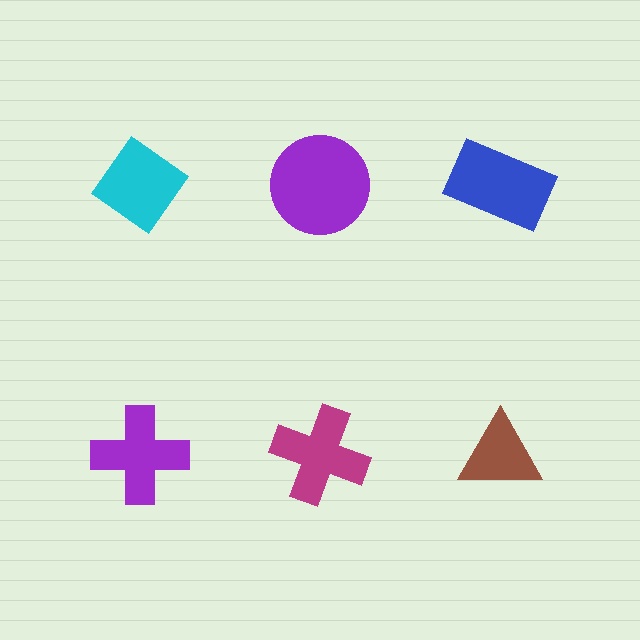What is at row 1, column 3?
A blue rectangle.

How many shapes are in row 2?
3 shapes.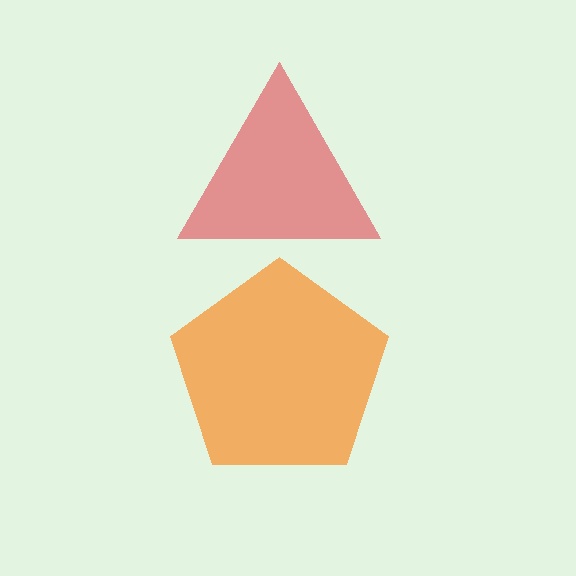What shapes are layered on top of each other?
The layered shapes are: a red triangle, an orange pentagon.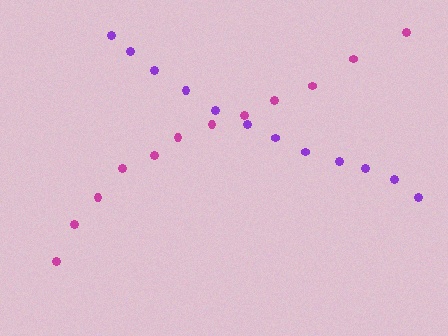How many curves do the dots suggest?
There are 2 distinct paths.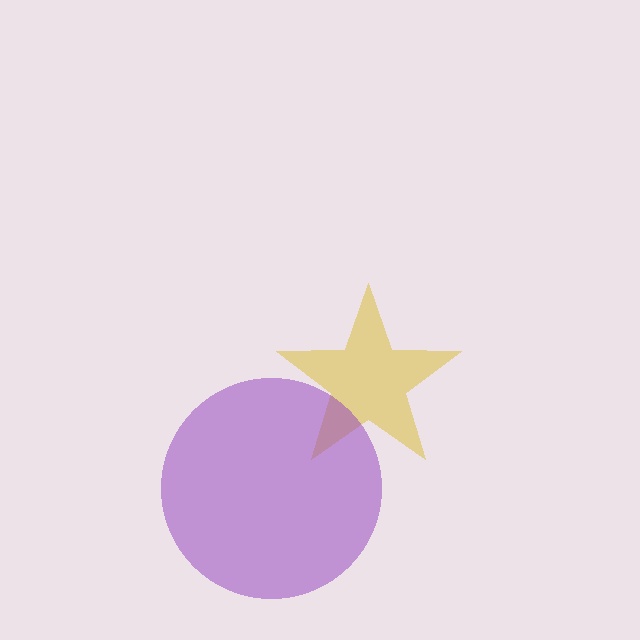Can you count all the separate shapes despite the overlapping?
Yes, there are 2 separate shapes.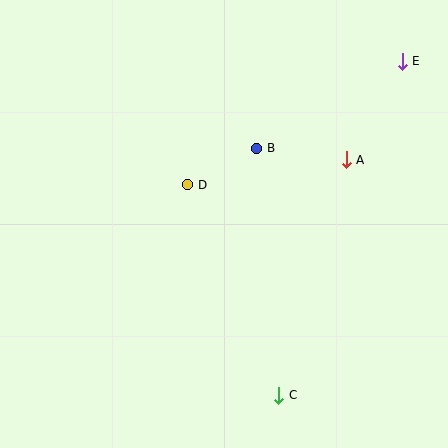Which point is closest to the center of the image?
Point D at (188, 185) is closest to the center.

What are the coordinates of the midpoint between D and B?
The midpoint between D and B is at (222, 167).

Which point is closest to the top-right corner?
Point E is closest to the top-right corner.